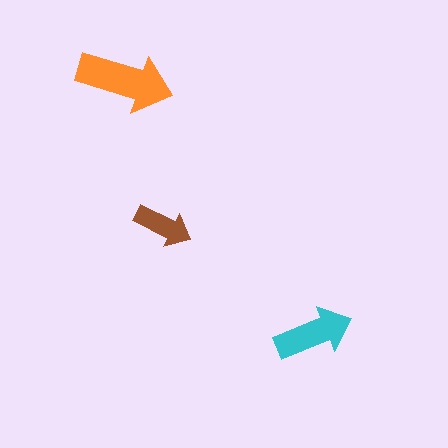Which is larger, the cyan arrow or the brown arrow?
The cyan one.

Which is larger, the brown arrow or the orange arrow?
The orange one.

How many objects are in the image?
There are 3 objects in the image.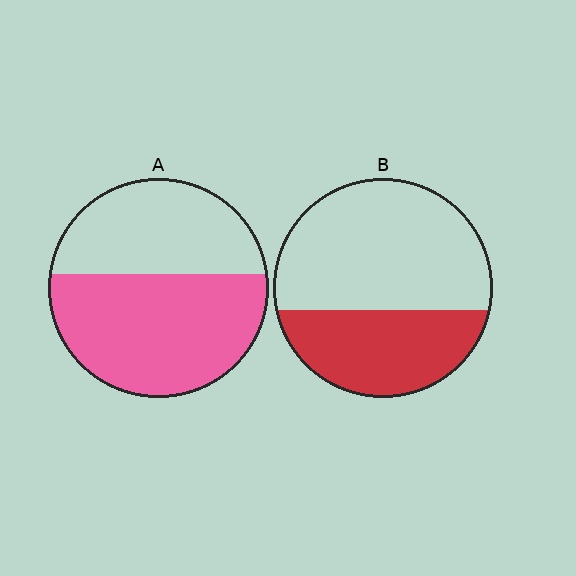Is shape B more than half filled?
No.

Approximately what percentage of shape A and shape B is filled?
A is approximately 60% and B is approximately 35%.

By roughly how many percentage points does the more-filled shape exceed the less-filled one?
By roughly 20 percentage points (A over B).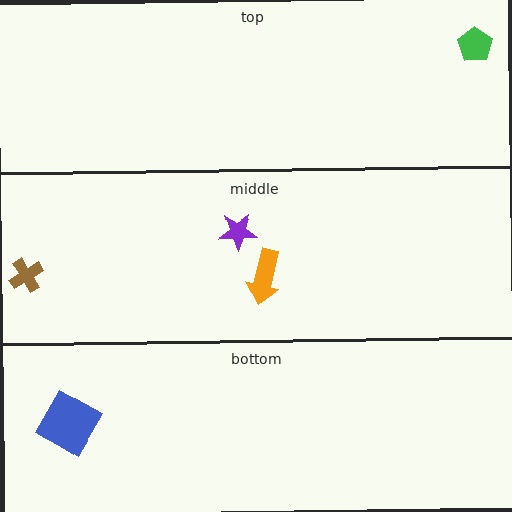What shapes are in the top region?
The green pentagon.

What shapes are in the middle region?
The brown cross, the purple star, the orange arrow.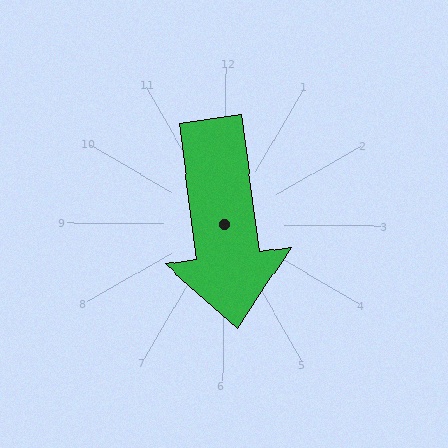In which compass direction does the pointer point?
South.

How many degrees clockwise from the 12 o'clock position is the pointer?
Approximately 172 degrees.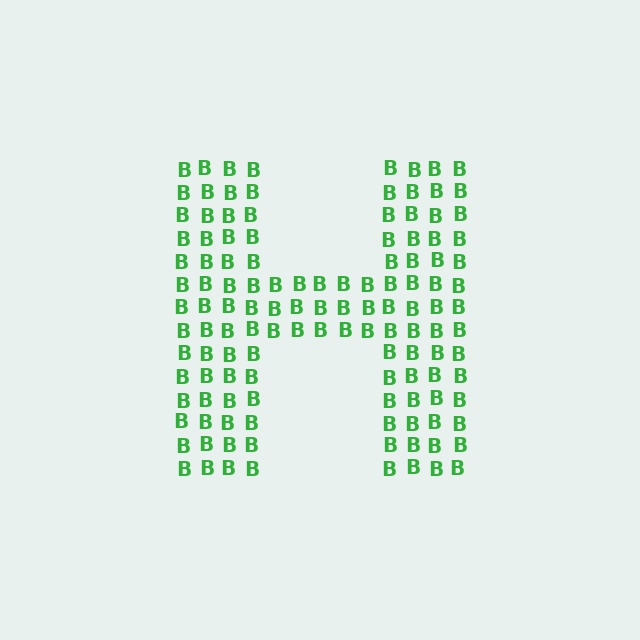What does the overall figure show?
The overall figure shows the letter H.